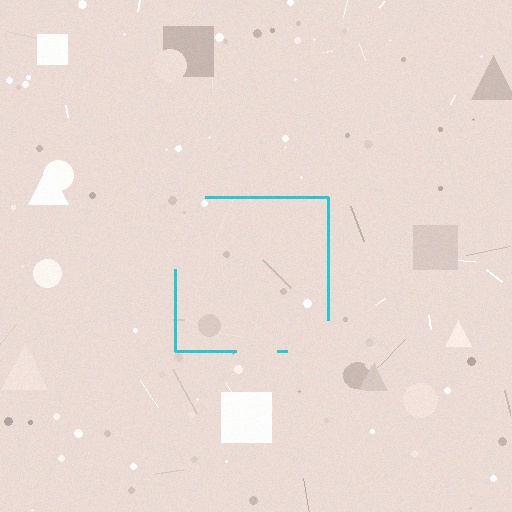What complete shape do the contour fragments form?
The contour fragments form a square.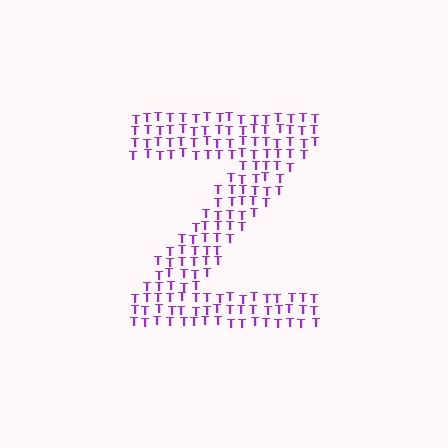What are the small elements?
The small elements are letter T's.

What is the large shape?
The large shape is the letter Z.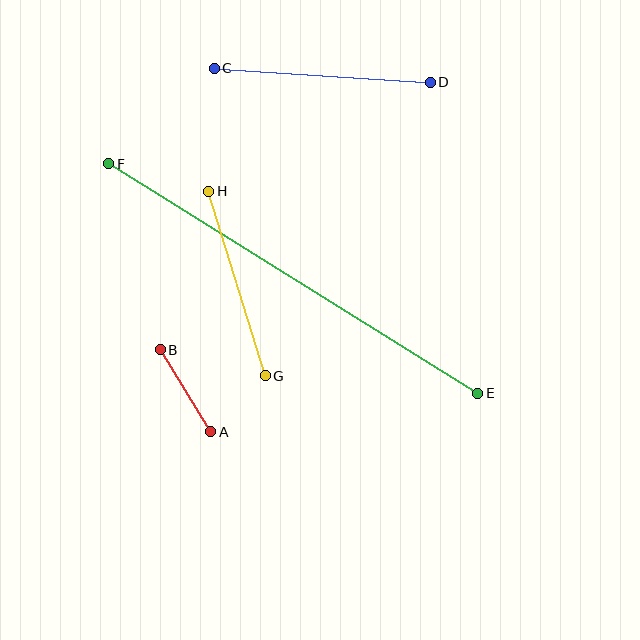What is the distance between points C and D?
The distance is approximately 216 pixels.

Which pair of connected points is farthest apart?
Points E and F are farthest apart.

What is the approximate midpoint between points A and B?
The midpoint is at approximately (185, 391) pixels.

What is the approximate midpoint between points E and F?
The midpoint is at approximately (293, 279) pixels.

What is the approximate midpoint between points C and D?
The midpoint is at approximately (322, 75) pixels.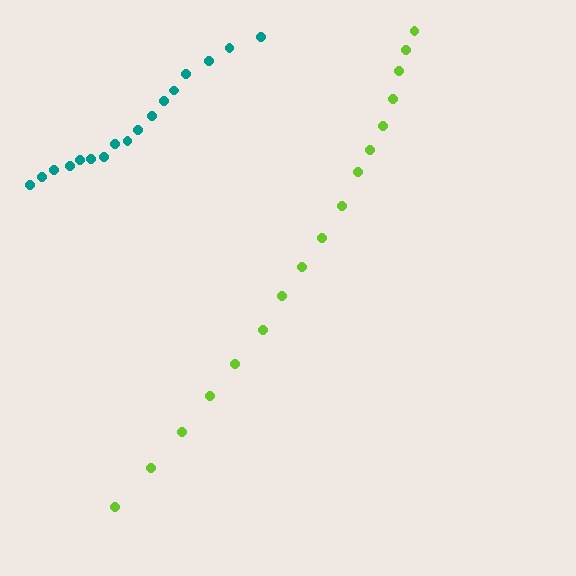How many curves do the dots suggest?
There are 2 distinct paths.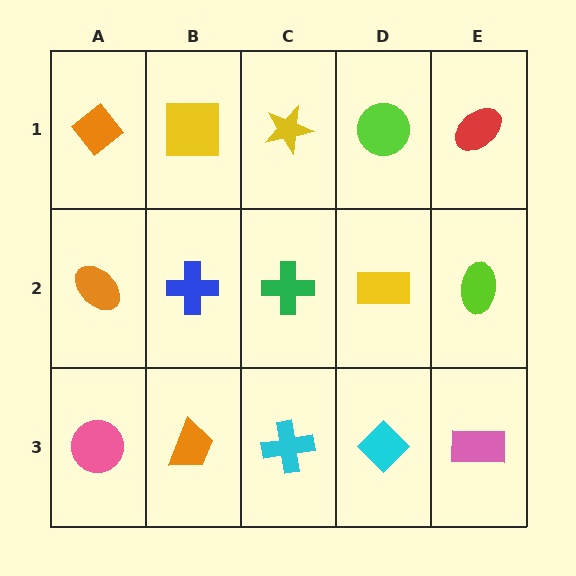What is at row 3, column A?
A pink circle.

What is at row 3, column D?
A cyan diamond.